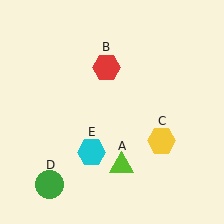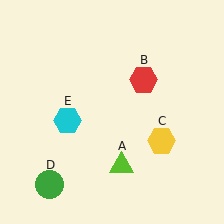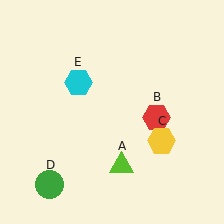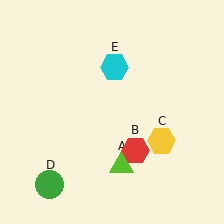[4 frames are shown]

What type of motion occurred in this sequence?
The red hexagon (object B), cyan hexagon (object E) rotated clockwise around the center of the scene.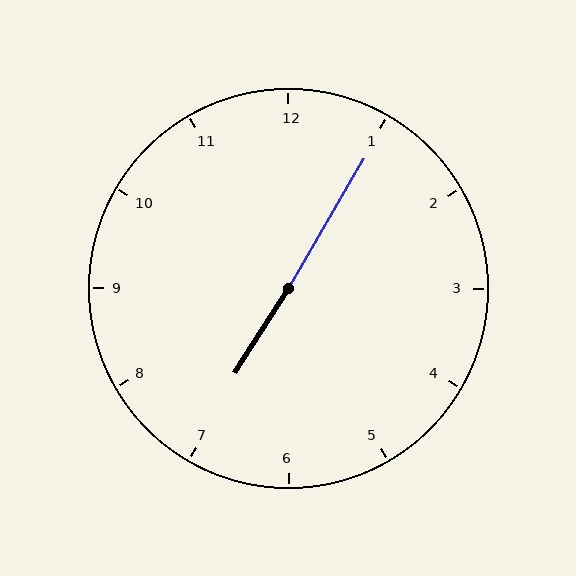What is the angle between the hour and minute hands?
Approximately 178 degrees.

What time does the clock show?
7:05.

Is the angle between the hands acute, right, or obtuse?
It is obtuse.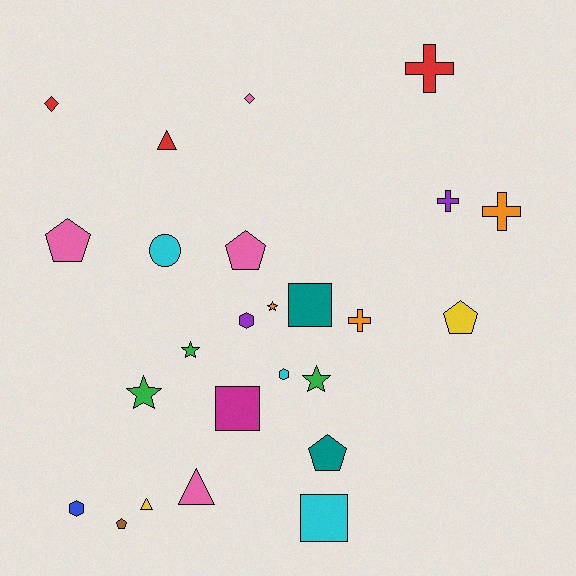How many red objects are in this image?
There are 3 red objects.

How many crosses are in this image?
There are 4 crosses.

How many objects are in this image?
There are 25 objects.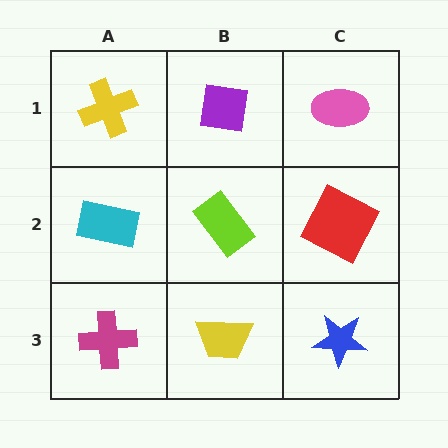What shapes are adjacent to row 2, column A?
A yellow cross (row 1, column A), a magenta cross (row 3, column A), a lime rectangle (row 2, column B).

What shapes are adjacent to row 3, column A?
A cyan rectangle (row 2, column A), a yellow trapezoid (row 3, column B).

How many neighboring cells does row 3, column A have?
2.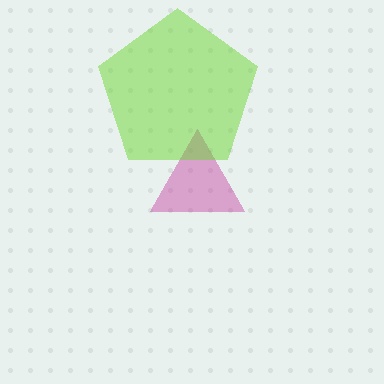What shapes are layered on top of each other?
The layered shapes are: a magenta triangle, a lime pentagon.